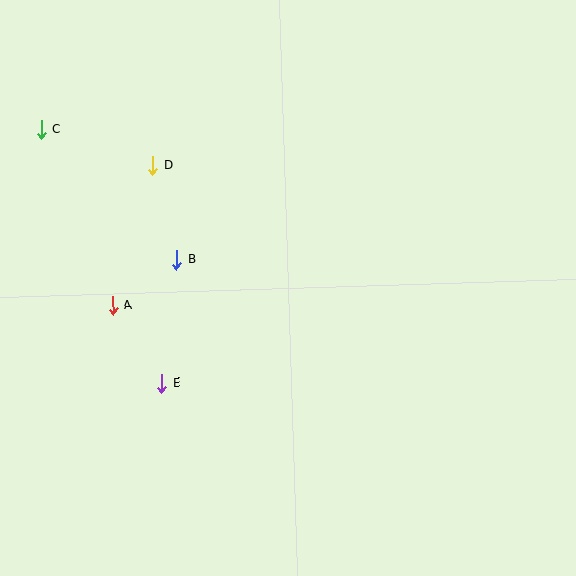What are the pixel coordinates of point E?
Point E is at (162, 383).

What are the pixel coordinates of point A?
Point A is at (113, 305).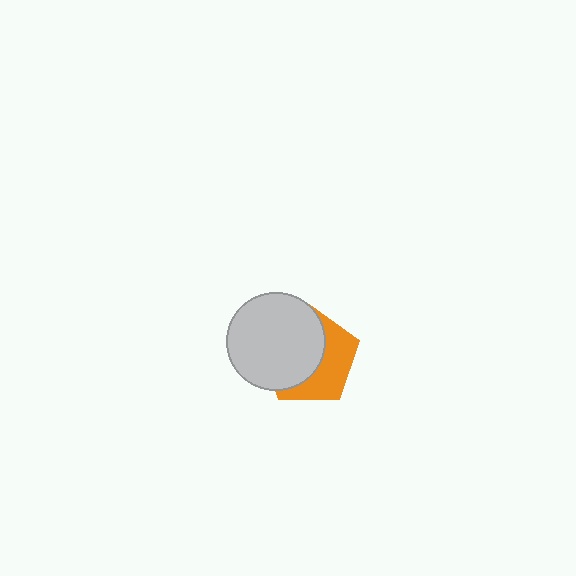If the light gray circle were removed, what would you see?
You would see the complete orange pentagon.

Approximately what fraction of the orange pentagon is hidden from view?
Roughly 57% of the orange pentagon is hidden behind the light gray circle.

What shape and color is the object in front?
The object in front is a light gray circle.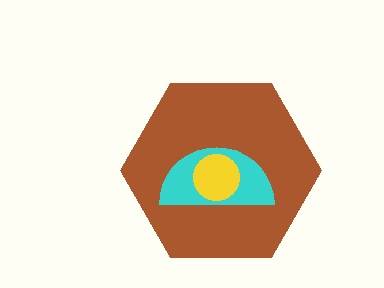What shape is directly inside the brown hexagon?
The cyan semicircle.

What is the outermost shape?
The brown hexagon.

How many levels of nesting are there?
3.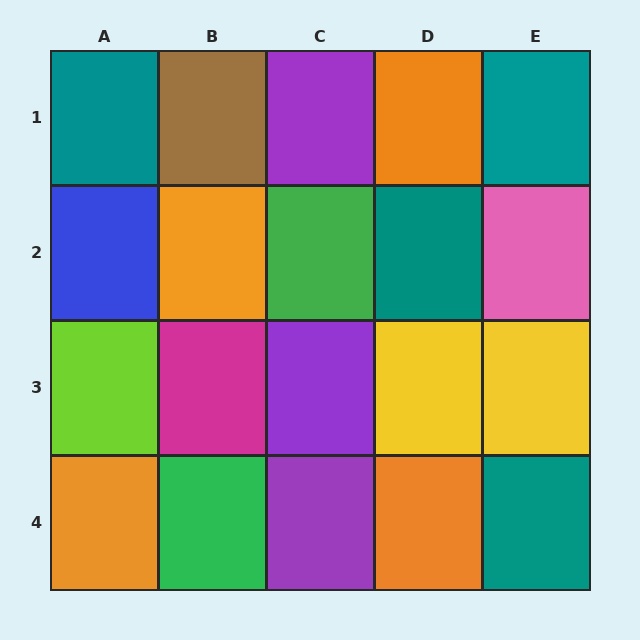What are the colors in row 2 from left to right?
Blue, orange, green, teal, pink.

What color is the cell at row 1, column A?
Teal.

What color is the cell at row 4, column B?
Green.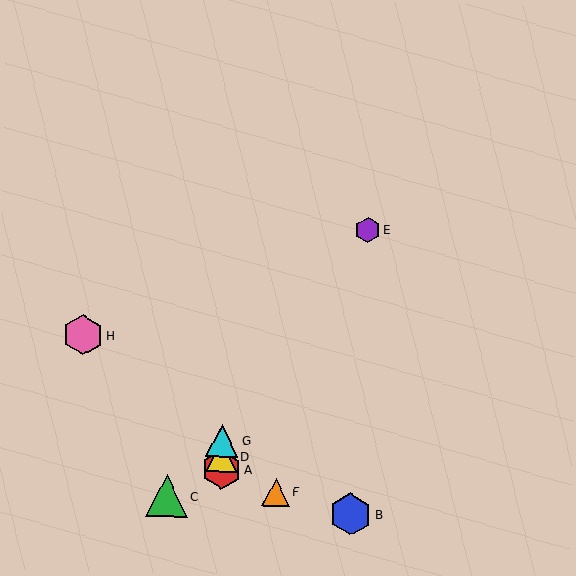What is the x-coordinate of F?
Object F is at x≈276.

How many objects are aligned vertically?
3 objects (A, D, G) are aligned vertically.